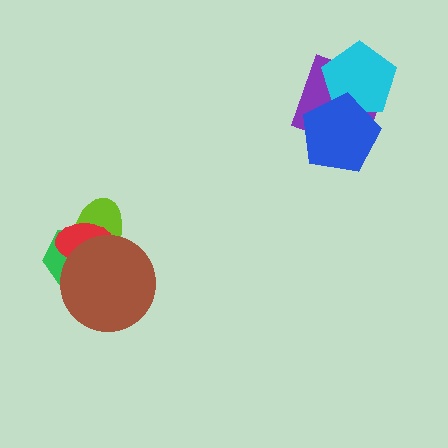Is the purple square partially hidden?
Yes, it is partially covered by another shape.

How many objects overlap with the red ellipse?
3 objects overlap with the red ellipse.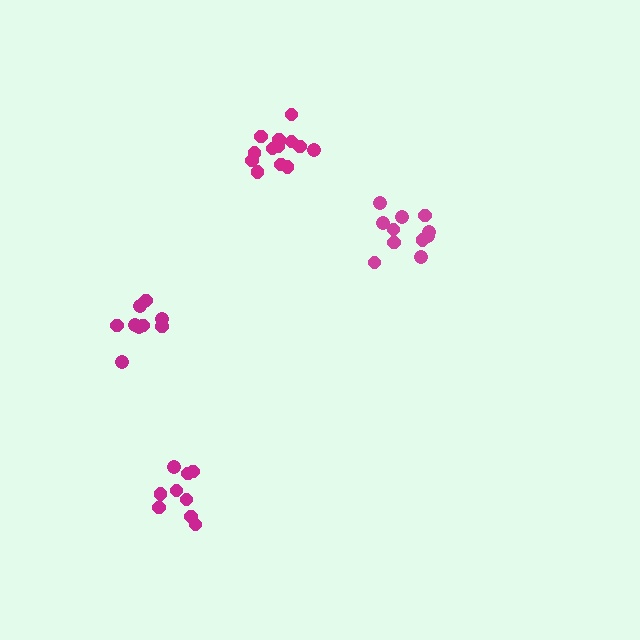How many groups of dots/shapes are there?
There are 4 groups.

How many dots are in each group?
Group 1: 13 dots, Group 2: 11 dots, Group 3: 9 dots, Group 4: 9 dots (42 total).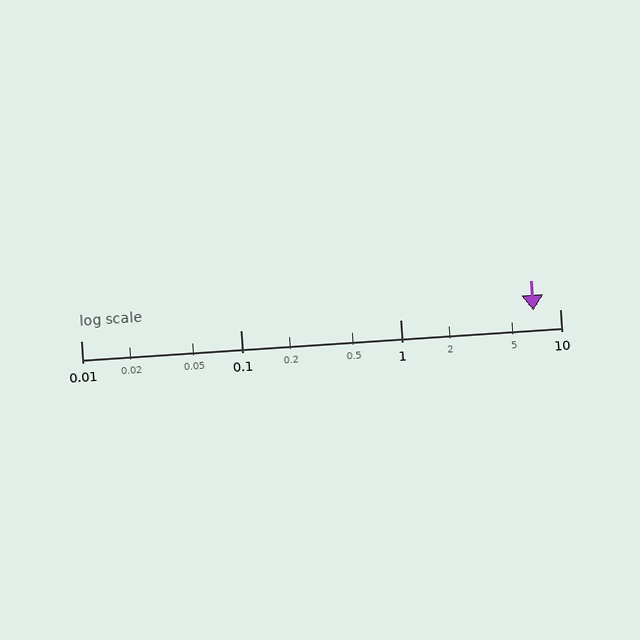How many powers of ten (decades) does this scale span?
The scale spans 3 decades, from 0.01 to 10.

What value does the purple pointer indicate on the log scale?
The pointer indicates approximately 6.8.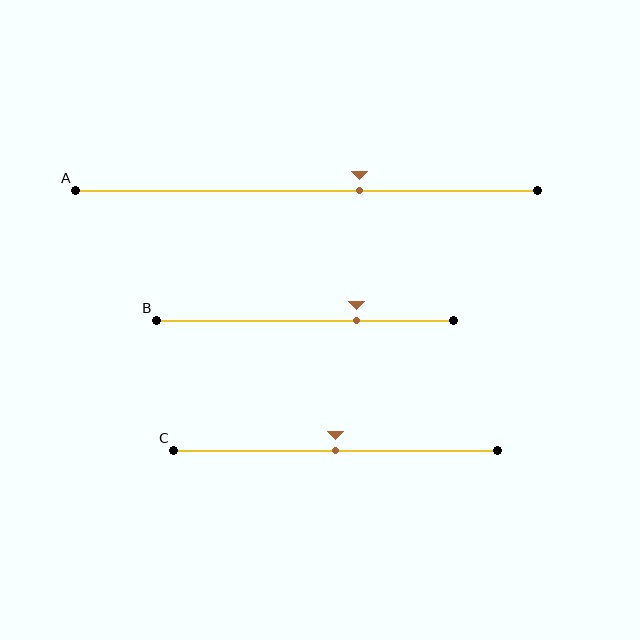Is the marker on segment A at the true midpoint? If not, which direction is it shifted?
No, the marker on segment A is shifted to the right by about 11% of the segment length.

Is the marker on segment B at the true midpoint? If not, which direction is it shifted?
No, the marker on segment B is shifted to the right by about 17% of the segment length.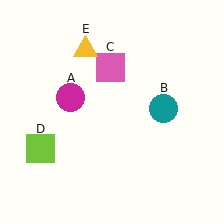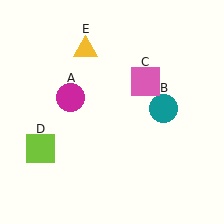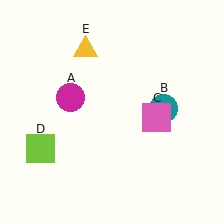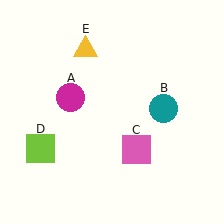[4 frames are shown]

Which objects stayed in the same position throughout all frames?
Magenta circle (object A) and teal circle (object B) and lime square (object D) and yellow triangle (object E) remained stationary.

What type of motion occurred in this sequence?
The pink square (object C) rotated clockwise around the center of the scene.